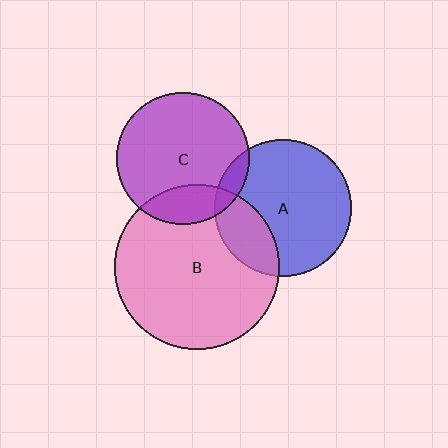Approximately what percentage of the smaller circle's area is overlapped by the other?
Approximately 25%.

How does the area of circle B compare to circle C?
Approximately 1.6 times.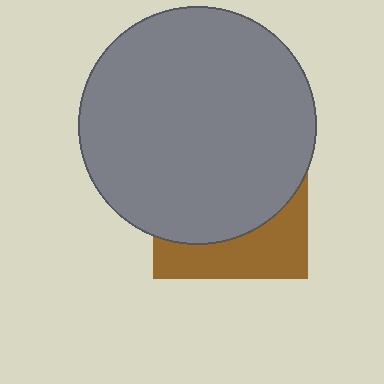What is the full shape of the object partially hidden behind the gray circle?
The partially hidden object is a brown square.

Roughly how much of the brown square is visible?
A small part of it is visible (roughly 32%).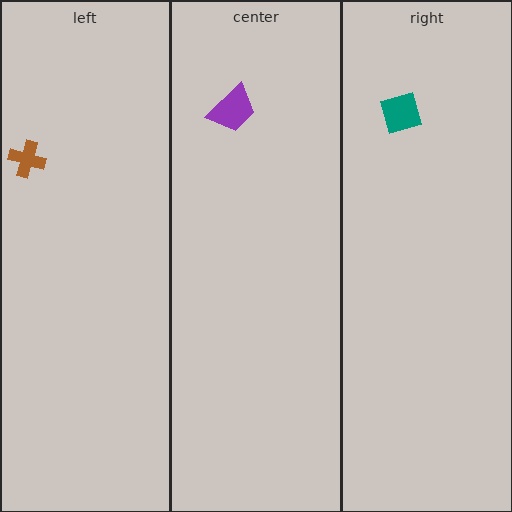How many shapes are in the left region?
1.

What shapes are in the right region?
The teal diamond.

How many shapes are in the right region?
1.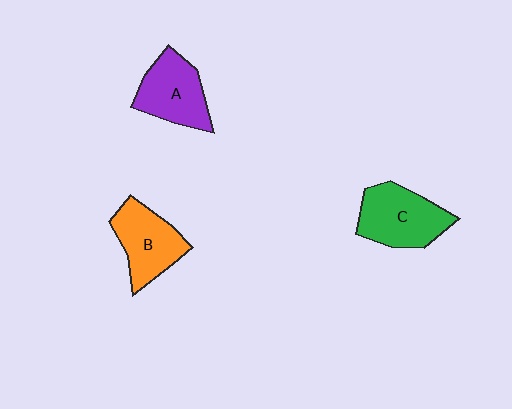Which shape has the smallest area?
Shape A (purple).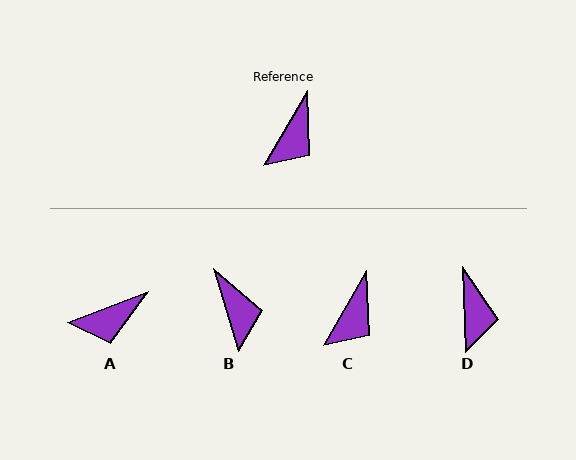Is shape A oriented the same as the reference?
No, it is off by about 39 degrees.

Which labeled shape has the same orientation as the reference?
C.